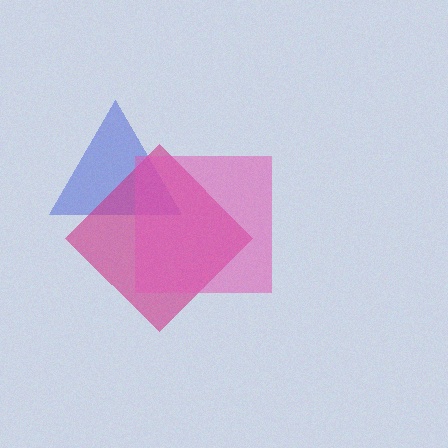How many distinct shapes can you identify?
There are 3 distinct shapes: a blue triangle, a magenta diamond, a pink square.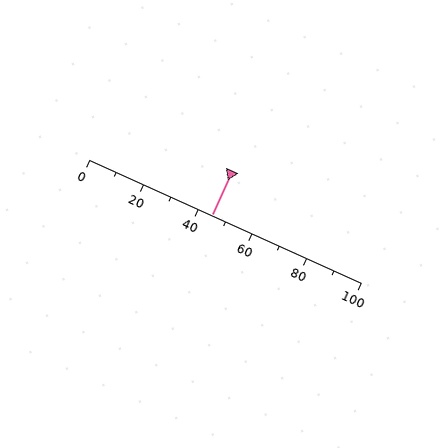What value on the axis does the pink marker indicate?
The marker indicates approximately 45.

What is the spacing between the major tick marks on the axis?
The major ticks are spaced 20 apart.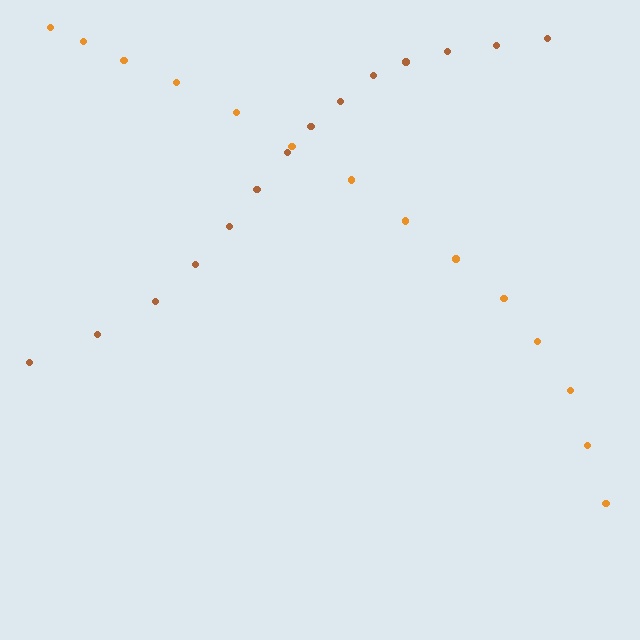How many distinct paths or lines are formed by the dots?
There are 2 distinct paths.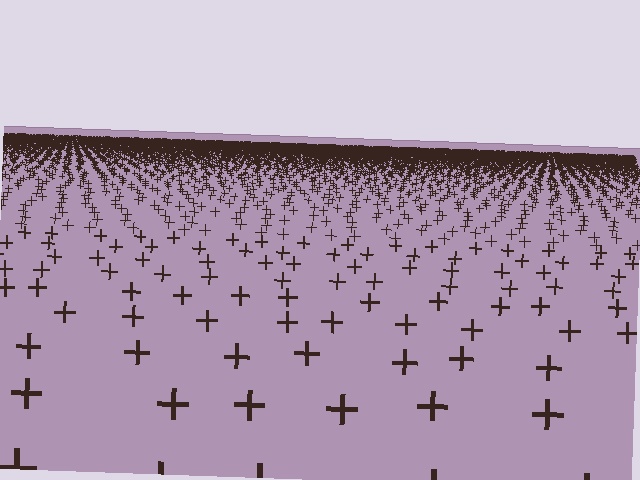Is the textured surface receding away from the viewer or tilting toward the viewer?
The surface is receding away from the viewer. Texture elements get smaller and denser toward the top.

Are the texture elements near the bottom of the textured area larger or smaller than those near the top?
Larger. Near the bottom, elements are closer to the viewer and appear at a bigger on-screen size.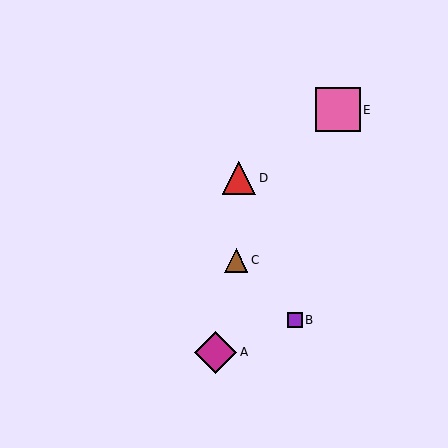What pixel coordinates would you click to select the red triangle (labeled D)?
Click at (239, 178) to select the red triangle D.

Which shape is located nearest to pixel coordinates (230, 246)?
The brown triangle (labeled C) at (236, 260) is nearest to that location.